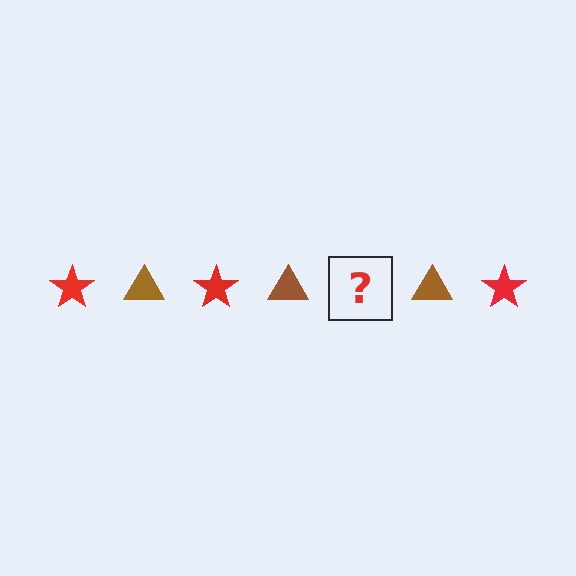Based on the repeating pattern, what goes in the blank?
The blank should be a red star.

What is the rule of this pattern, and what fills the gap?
The rule is that the pattern alternates between red star and brown triangle. The gap should be filled with a red star.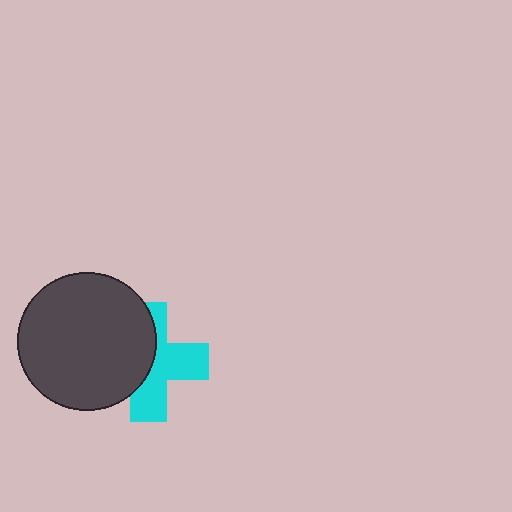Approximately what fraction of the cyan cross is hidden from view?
Roughly 46% of the cyan cross is hidden behind the dark gray circle.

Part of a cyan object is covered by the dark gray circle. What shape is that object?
It is a cross.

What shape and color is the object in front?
The object in front is a dark gray circle.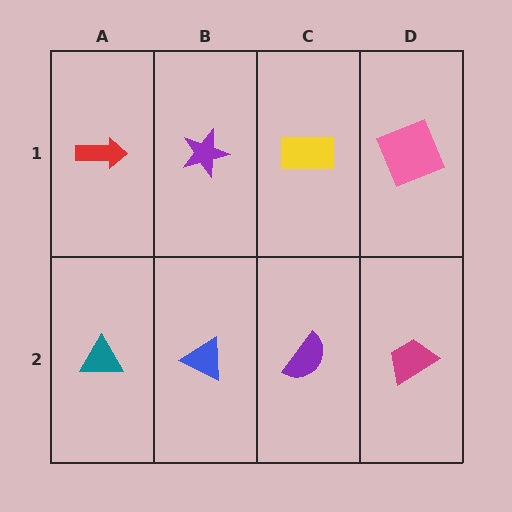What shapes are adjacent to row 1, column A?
A teal triangle (row 2, column A), a purple star (row 1, column B).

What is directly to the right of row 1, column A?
A purple star.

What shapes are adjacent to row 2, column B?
A purple star (row 1, column B), a teal triangle (row 2, column A), a purple semicircle (row 2, column C).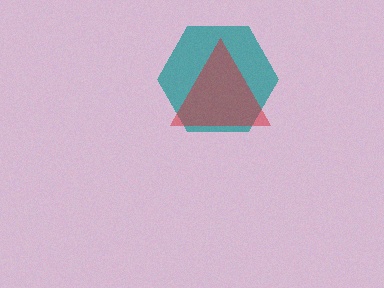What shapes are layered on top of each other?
The layered shapes are: a teal hexagon, a red triangle.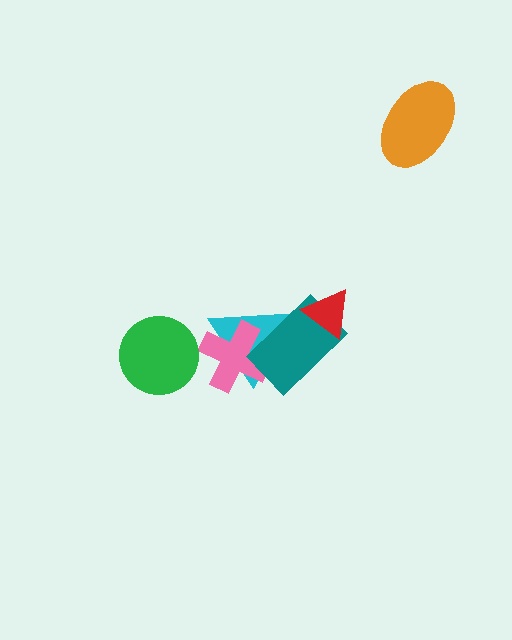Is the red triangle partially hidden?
No, no other shape covers it.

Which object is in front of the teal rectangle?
The red triangle is in front of the teal rectangle.